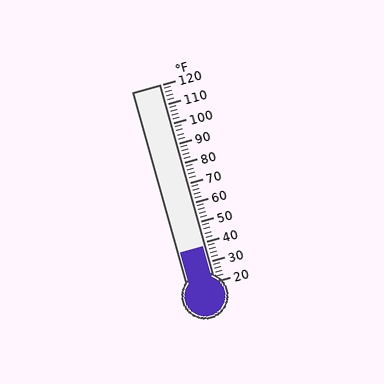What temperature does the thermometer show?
The thermometer shows approximately 38°F.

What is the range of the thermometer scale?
The thermometer scale ranges from 20°F to 120°F.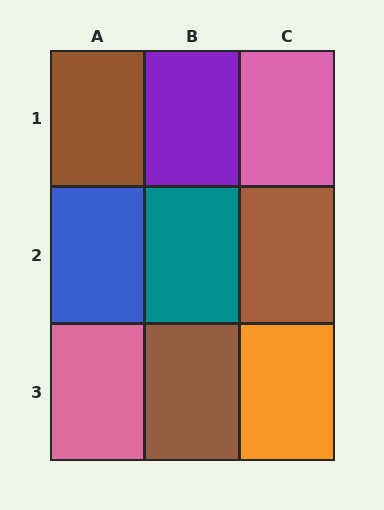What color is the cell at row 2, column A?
Blue.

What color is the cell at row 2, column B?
Teal.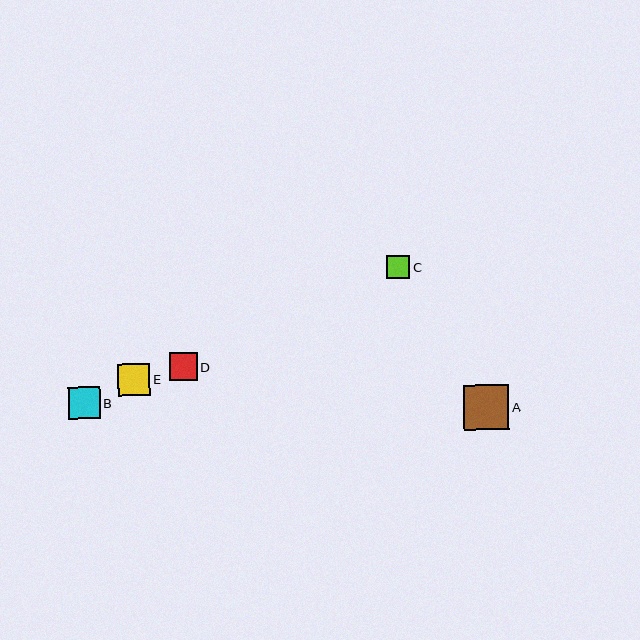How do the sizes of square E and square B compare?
Square E and square B are approximately the same size.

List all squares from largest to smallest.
From largest to smallest: A, E, B, D, C.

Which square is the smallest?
Square C is the smallest with a size of approximately 23 pixels.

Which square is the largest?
Square A is the largest with a size of approximately 45 pixels.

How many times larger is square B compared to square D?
Square B is approximately 1.1 times the size of square D.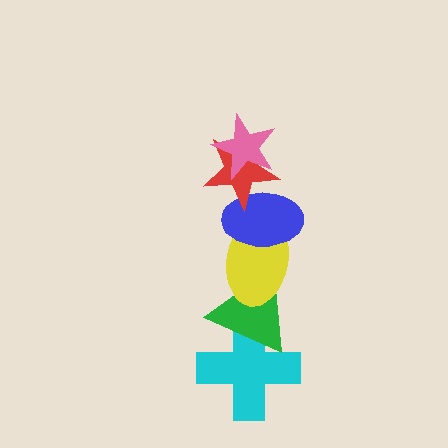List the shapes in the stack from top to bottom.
From top to bottom: the pink star, the red star, the blue ellipse, the yellow ellipse, the green triangle, the cyan cross.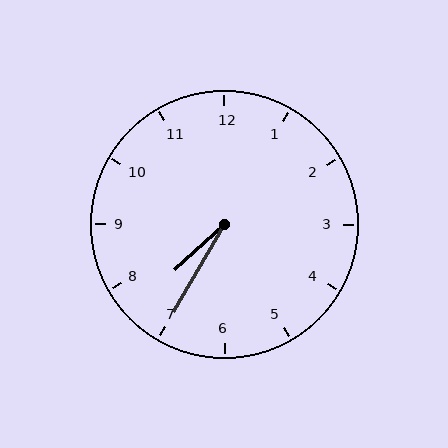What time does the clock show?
7:35.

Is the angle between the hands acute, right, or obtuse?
It is acute.